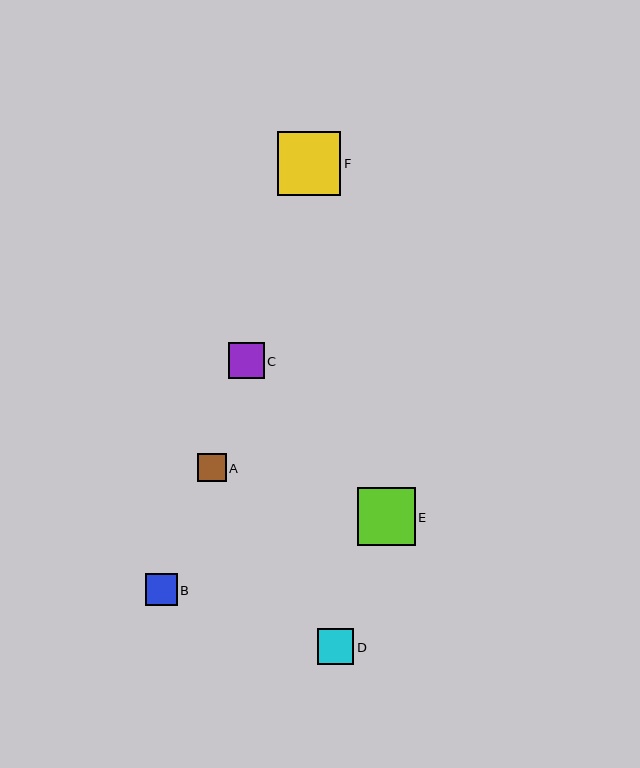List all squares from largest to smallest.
From largest to smallest: F, E, D, C, B, A.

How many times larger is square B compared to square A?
Square B is approximately 1.1 times the size of square A.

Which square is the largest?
Square F is the largest with a size of approximately 63 pixels.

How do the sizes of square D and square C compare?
Square D and square C are approximately the same size.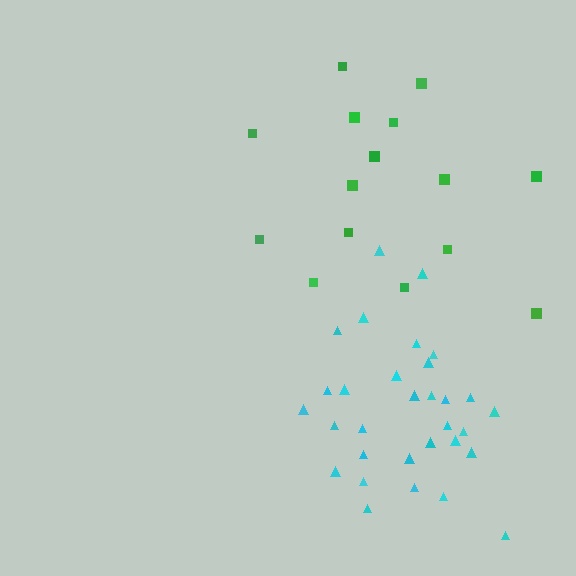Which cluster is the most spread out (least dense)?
Green.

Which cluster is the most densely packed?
Cyan.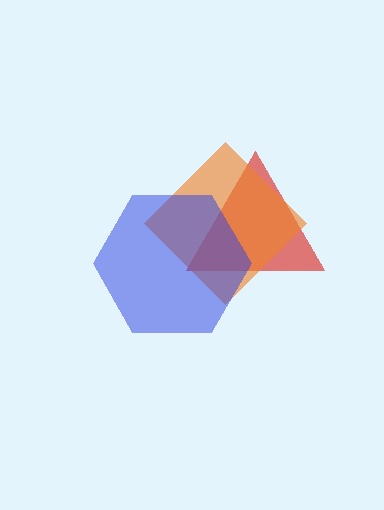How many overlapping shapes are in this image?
There are 3 overlapping shapes in the image.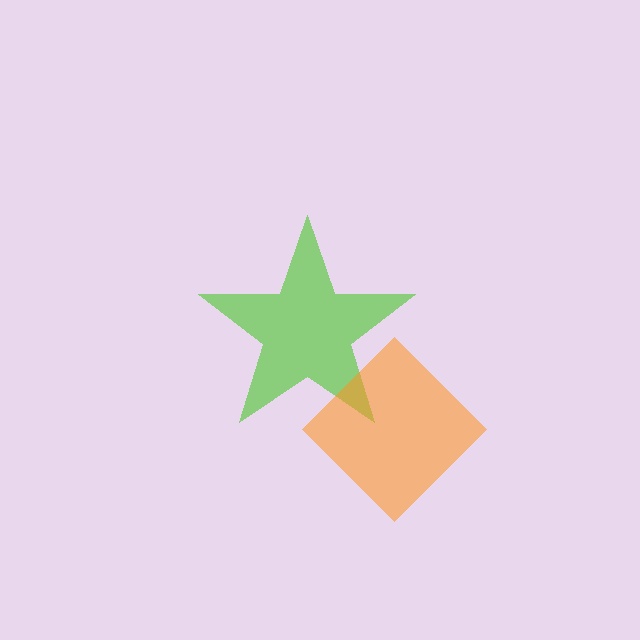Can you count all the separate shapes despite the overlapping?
Yes, there are 2 separate shapes.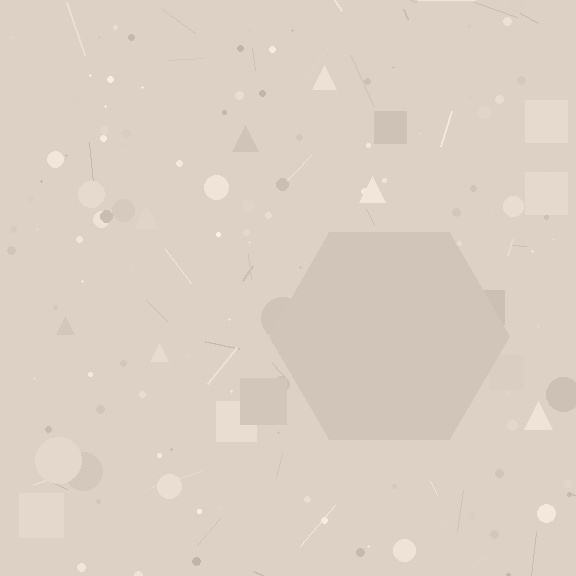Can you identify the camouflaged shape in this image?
The camouflaged shape is a hexagon.